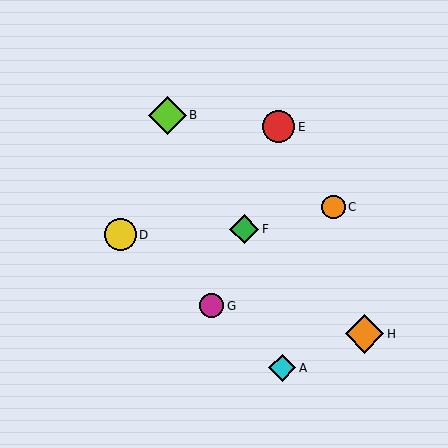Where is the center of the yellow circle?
The center of the yellow circle is at (120, 235).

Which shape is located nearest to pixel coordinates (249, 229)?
The green diamond (labeled F) at (244, 229) is nearest to that location.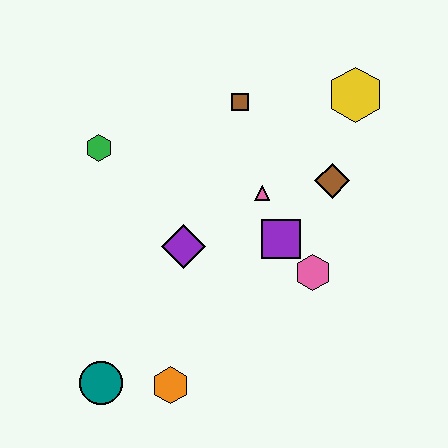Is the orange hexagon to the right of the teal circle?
Yes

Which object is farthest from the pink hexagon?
The green hexagon is farthest from the pink hexagon.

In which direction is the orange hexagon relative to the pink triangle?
The orange hexagon is below the pink triangle.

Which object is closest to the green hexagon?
The purple diamond is closest to the green hexagon.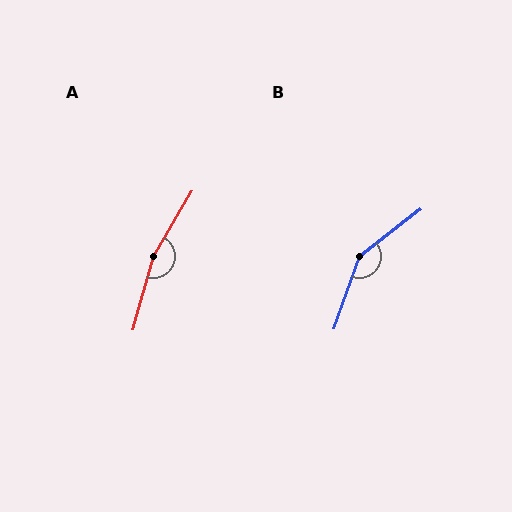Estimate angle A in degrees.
Approximately 165 degrees.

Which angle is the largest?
A, at approximately 165 degrees.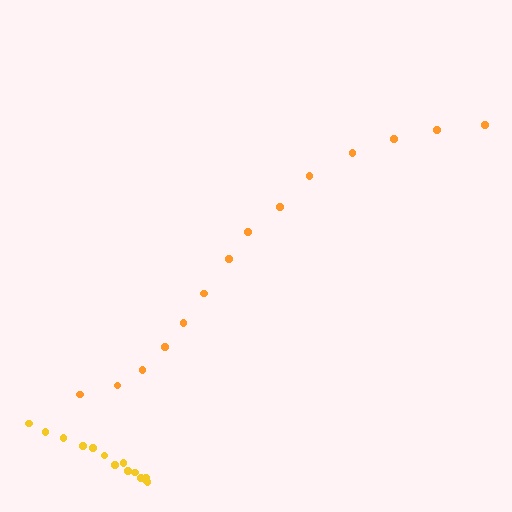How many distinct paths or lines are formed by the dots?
There are 2 distinct paths.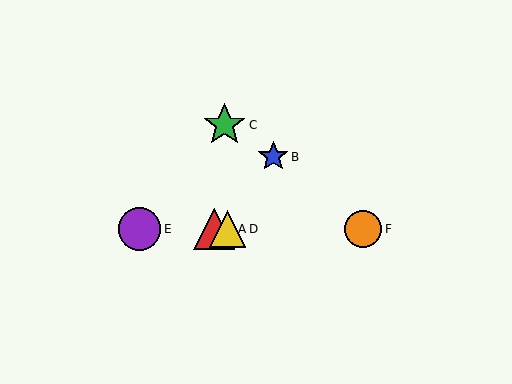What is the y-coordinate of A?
Object A is at y≈229.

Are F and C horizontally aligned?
No, F is at y≈229 and C is at y≈125.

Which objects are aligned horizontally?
Objects A, D, E, F are aligned horizontally.